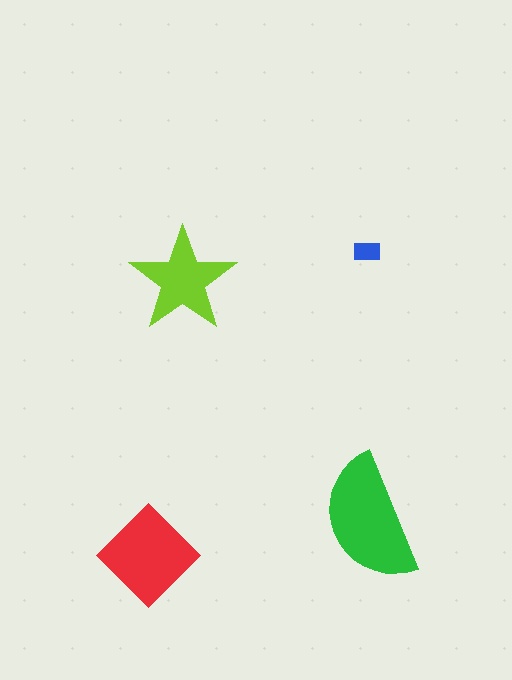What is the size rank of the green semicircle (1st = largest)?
1st.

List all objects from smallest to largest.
The blue rectangle, the lime star, the red diamond, the green semicircle.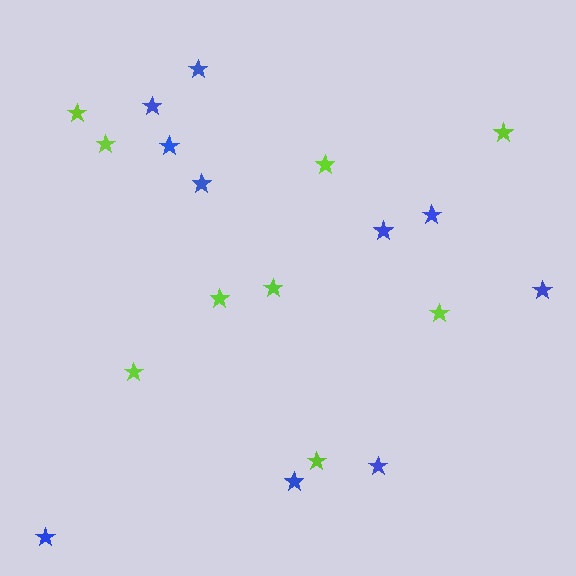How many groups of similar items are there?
There are 2 groups: one group of lime stars (9) and one group of blue stars (10).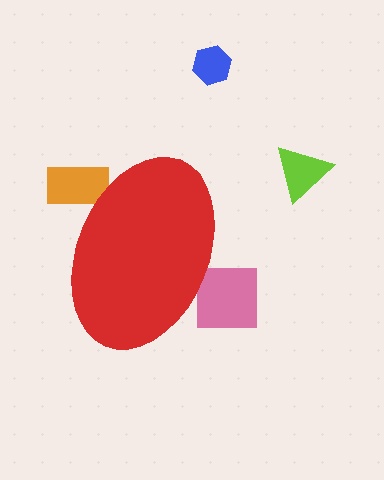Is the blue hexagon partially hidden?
No, the blue hexagon is fully visible.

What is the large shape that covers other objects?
A red ellipse.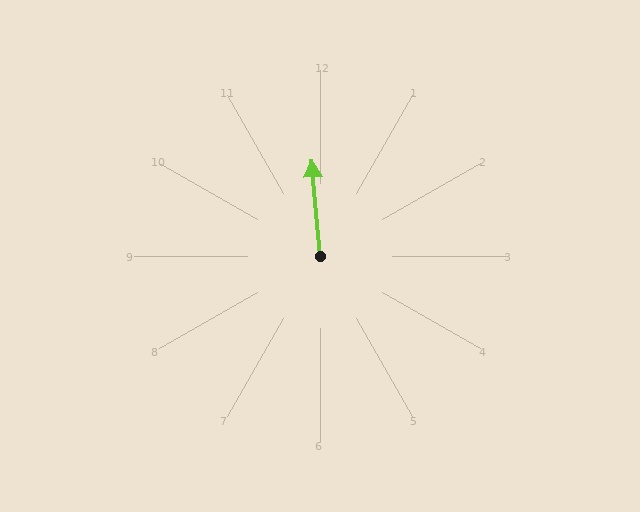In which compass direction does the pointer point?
North.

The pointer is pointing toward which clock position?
Roughly 12 o'clock.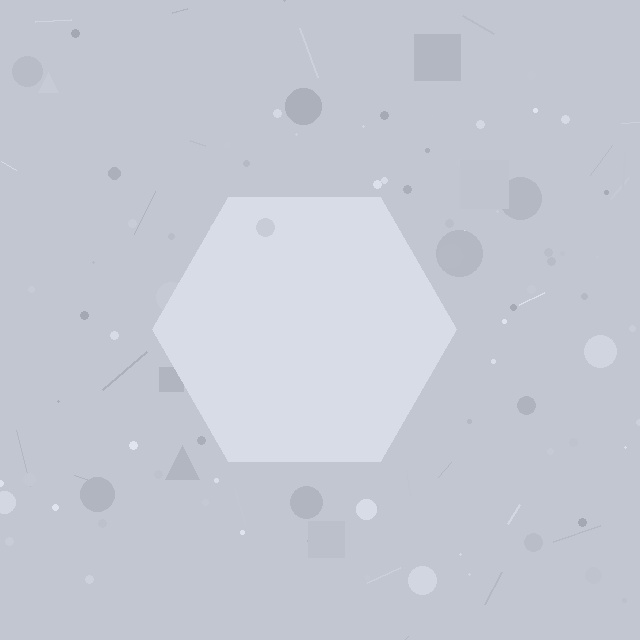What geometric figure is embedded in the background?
A hexagon is embedded in the background.